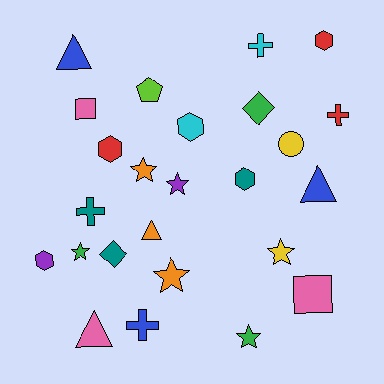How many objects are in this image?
There are 25 objects.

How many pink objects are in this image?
There are 3 pink objects.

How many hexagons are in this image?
There are 5 hexagons.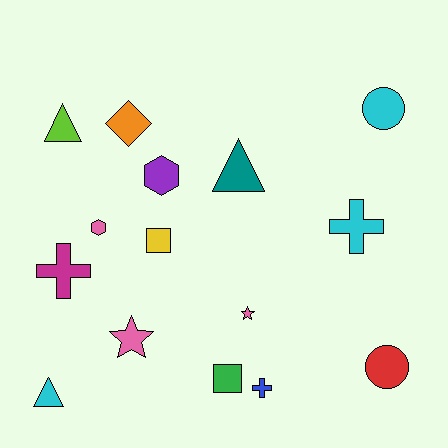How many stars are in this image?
There are 2 stars.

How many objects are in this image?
There are 15 objects.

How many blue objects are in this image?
There is 1 blue object.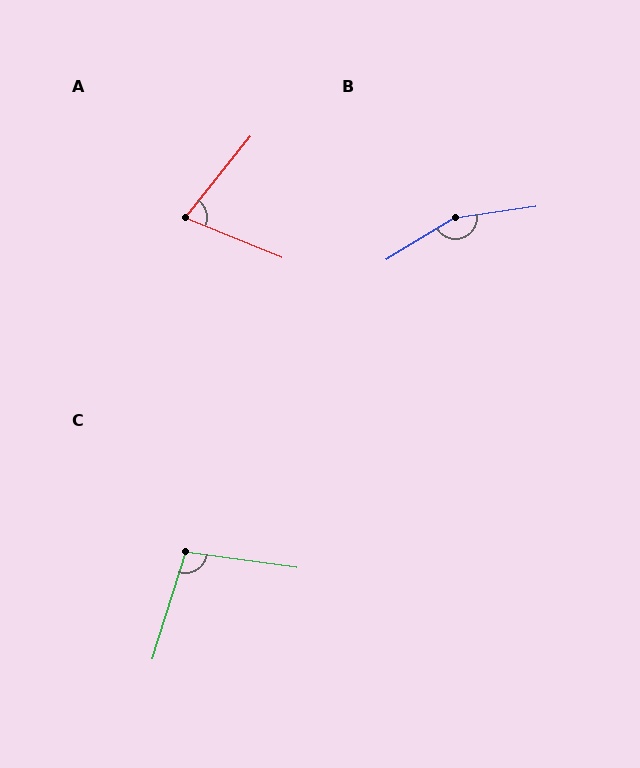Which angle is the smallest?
A, at approximately 73 degrees.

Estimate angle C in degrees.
Approximately 100 degrees.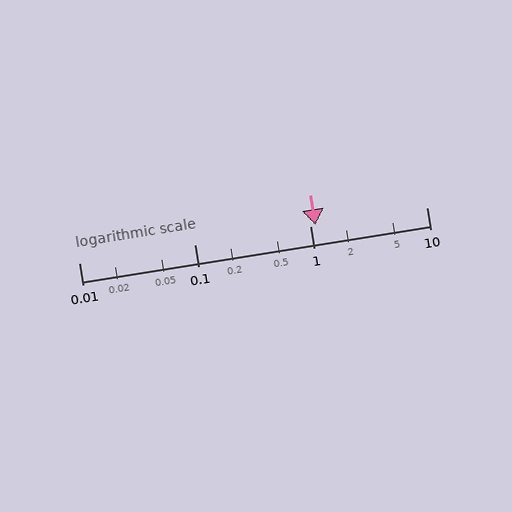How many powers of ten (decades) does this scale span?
The scale spans 3 decades, from 0.01 to 10.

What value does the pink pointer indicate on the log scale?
The pointer indicates approximately 1.1.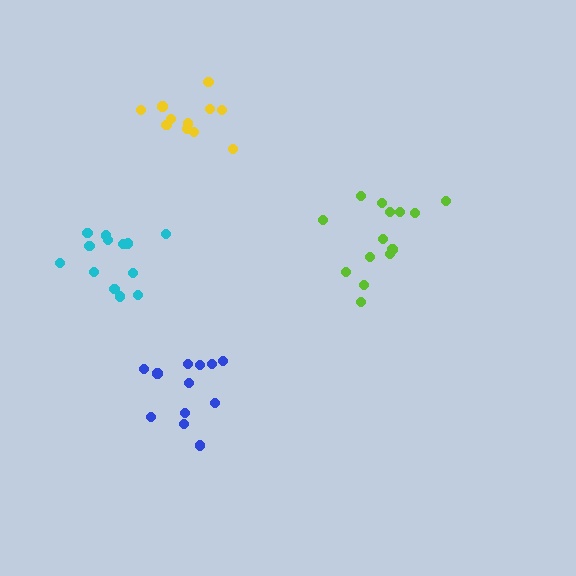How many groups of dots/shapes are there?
There are 4 groups.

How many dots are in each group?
Group 1: 12 dots, Group 2: 11 dots, Group 3: 13 dots, Group 4: 14 dots (50 total).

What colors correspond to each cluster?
The clusters are colored: blue, yellow, cyan, lime.